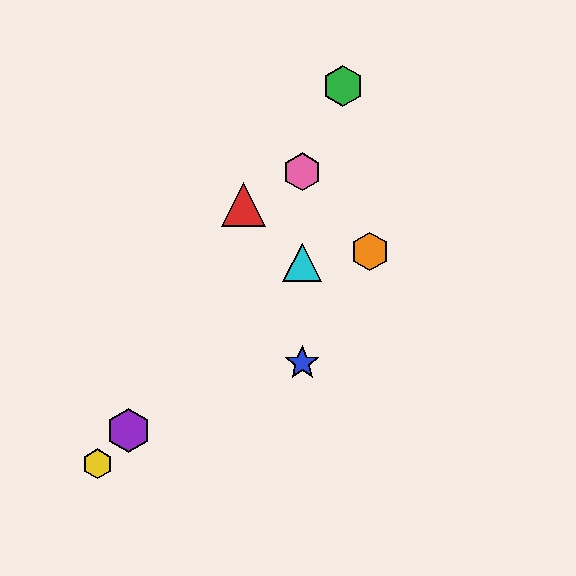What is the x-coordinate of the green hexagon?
The green hexagon is at x≈343.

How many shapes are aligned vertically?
3 shapes (the blue star, the cyan triangle, the pink hexagon) are aligned vertically.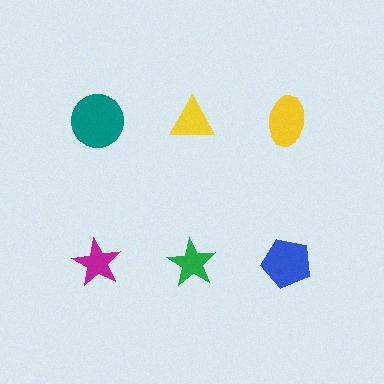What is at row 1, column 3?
A yellow ellipse.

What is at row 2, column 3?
A blue pentagon.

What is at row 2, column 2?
A green star.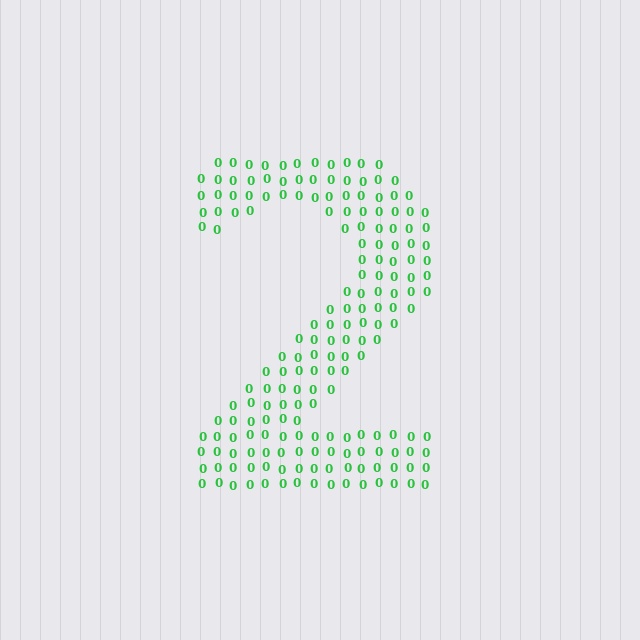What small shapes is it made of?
It is made of small digit 0's.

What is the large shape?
The large shape is the digit 2.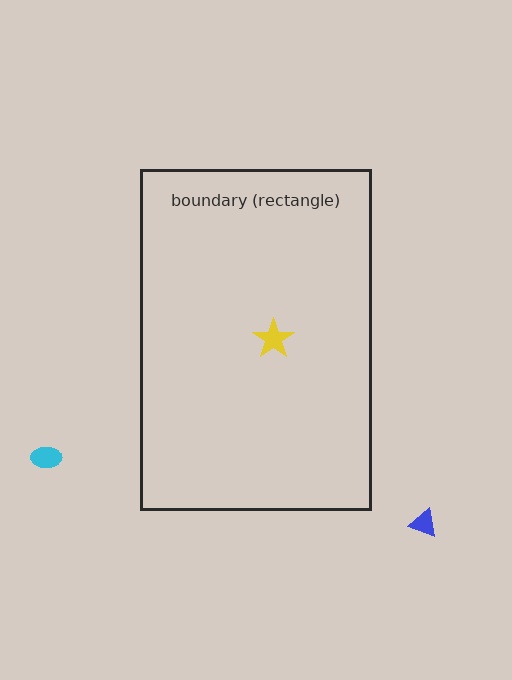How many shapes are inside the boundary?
1 inside, 2 outside.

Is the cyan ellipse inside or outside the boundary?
Outside.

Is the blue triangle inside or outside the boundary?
Outside.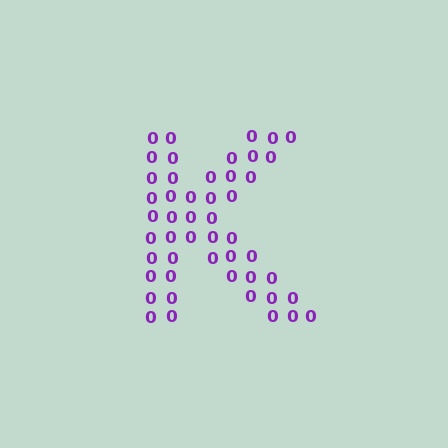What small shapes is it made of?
It is made of small digit 0's.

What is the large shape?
The large shape is the letter K.